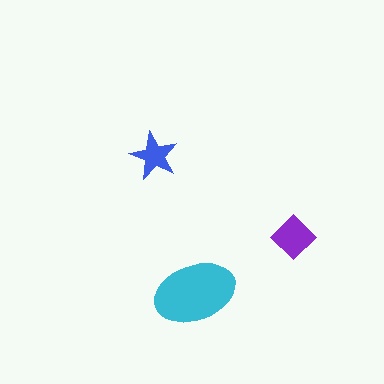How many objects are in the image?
There are 3 objects in the image.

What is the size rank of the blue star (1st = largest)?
3rd.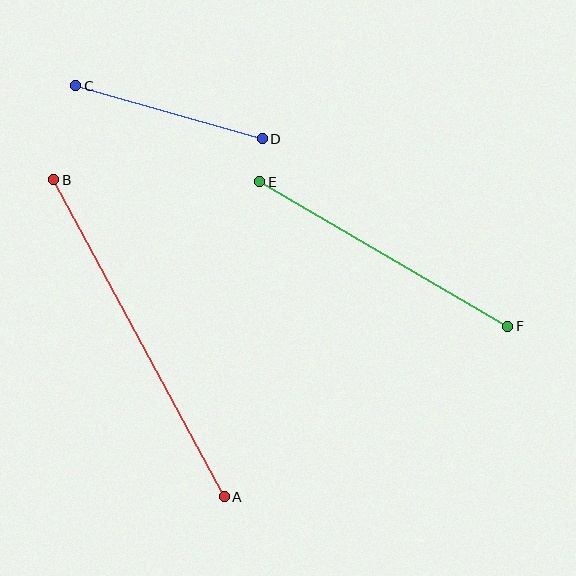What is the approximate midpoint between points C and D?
The midpoint is at approximately (169, 112) pixels.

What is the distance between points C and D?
The distance is approximately 194 pixels.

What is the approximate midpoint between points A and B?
The midpoint is at approximately (139, 338) pixels.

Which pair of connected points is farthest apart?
Points A and B are farthest apart.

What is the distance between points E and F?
The distance is approximately 287 pixels.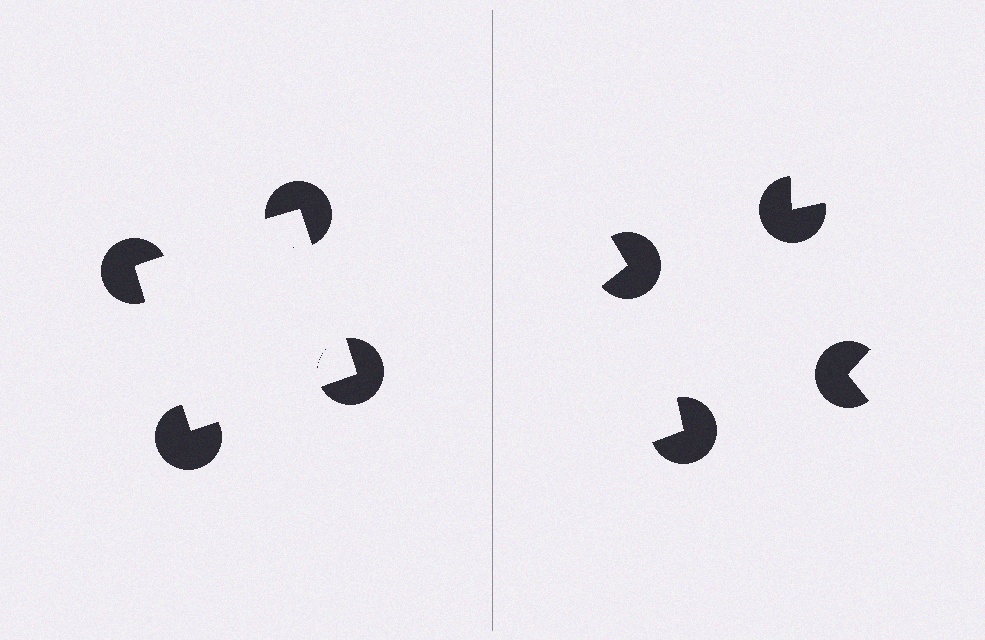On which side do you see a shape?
An illusory square appears on the left side. On the right side the wedge cuts are rotated, so no coherent shape forms.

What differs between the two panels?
The pac-man discs are positioned identically on both sides; only the wedge orientations differ. On the left they align to a square; on the right they are misaligned.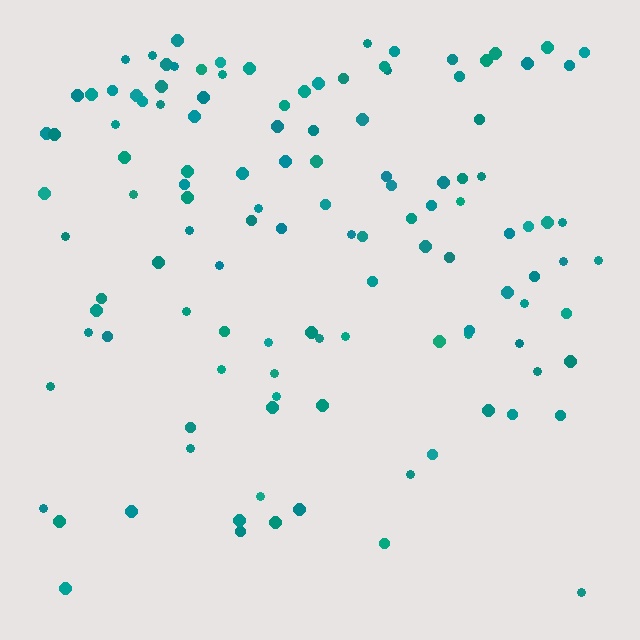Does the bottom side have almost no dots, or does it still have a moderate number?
Still a moderate number, just noticeably fewer than the top.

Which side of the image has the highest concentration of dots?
The top.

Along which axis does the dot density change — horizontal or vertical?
Vertical.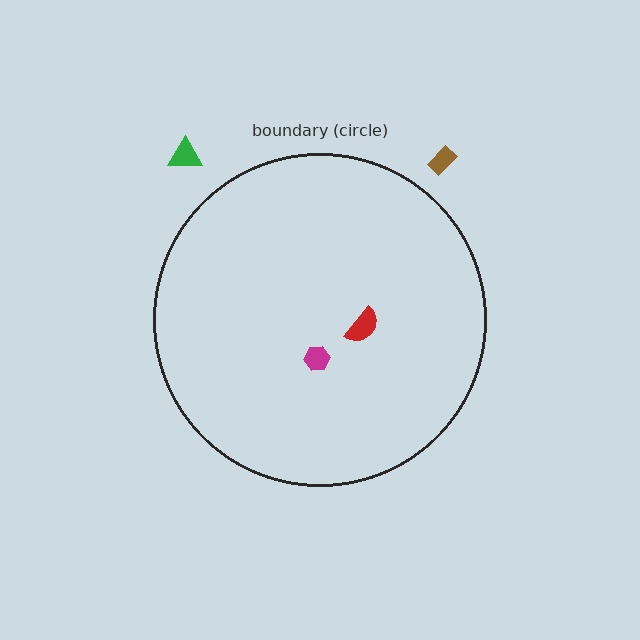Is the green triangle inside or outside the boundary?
Outside.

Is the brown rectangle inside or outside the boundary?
Outside.